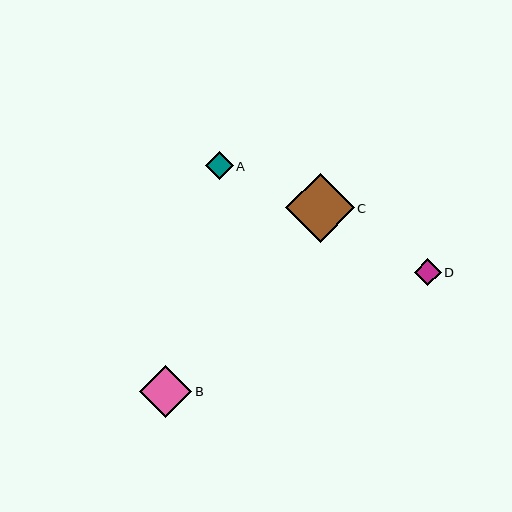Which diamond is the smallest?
Diamond D is the smallest with a size of approximately 27 pixels.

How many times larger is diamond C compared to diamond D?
Diamond C is approximately 2.5 times the size of diamond D.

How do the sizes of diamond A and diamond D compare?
Diamond A and diamond D are approximately the same size.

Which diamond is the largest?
Diamond C is the largest with a size of approximately 68 pixels.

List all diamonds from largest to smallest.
From largest to smallest: C, B, A, D.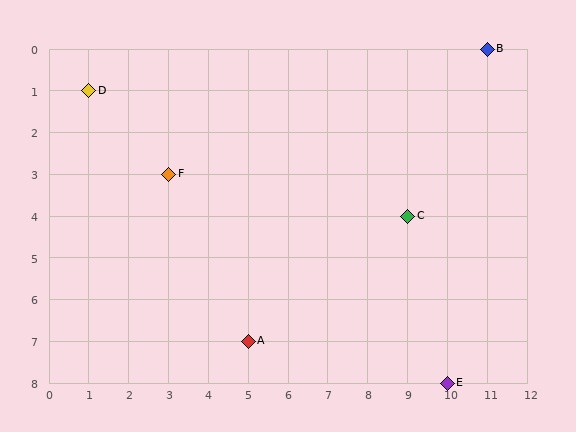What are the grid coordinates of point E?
Point E is at grid coordinates (10, 8).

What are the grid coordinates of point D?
Point D is at grid coordinates (1, 1).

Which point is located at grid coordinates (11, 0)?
Point B is at (11, 0).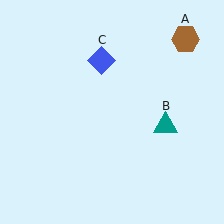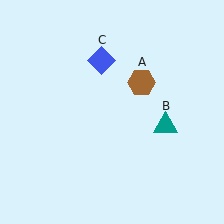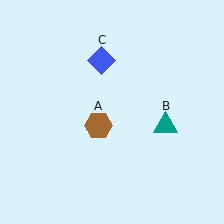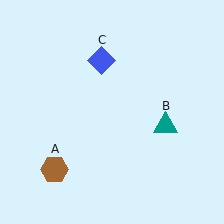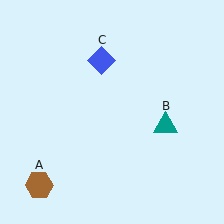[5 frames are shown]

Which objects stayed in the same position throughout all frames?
Teal triangle (object B) and blue diamond (object C) remained stationary.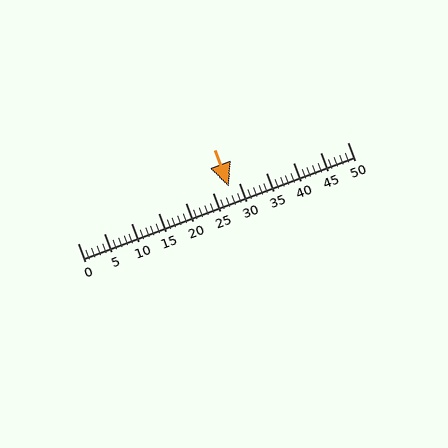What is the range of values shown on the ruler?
The ruler shows values from 0 to 50.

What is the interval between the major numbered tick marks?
The major tick marks are spaced 5 units apart.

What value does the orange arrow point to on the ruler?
The orange arrow points to approximately 28.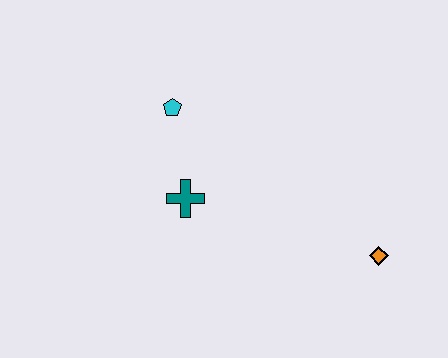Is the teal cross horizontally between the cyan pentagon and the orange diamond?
Yes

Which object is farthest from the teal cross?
The orange diamond is farthest from the teal cross.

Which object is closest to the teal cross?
The cyan pentagon is closest to the teal cross.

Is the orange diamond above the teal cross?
No